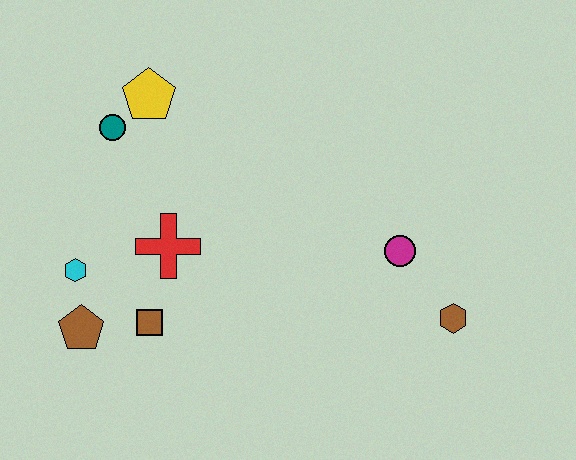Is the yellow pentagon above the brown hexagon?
Yes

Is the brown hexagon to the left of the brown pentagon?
No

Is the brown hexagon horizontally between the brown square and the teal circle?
No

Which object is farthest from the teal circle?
The brown hexagon is farthest from the teal circle.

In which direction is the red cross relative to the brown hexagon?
The red cross is to the left of the brown hexagon.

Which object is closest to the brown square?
The brown pentagon is closest to the brown square.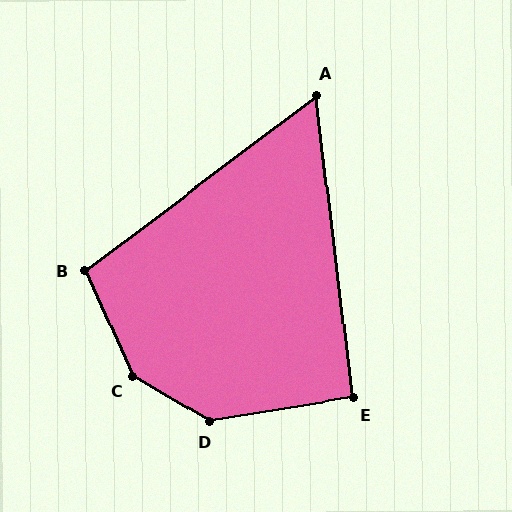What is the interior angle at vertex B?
Approximately 103 degrees (obtuse).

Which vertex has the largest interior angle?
C, at approximately 145 degrees.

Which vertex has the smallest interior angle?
A, at approximately 60 degrees.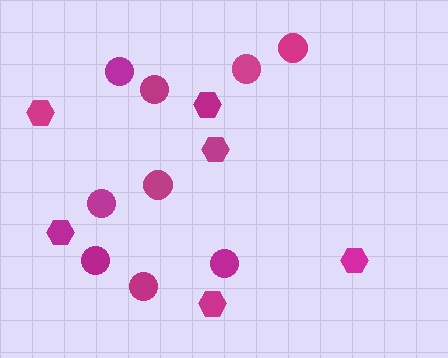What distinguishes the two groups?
There are 2 groups: one group of circles (9) and one group of hexagons (6).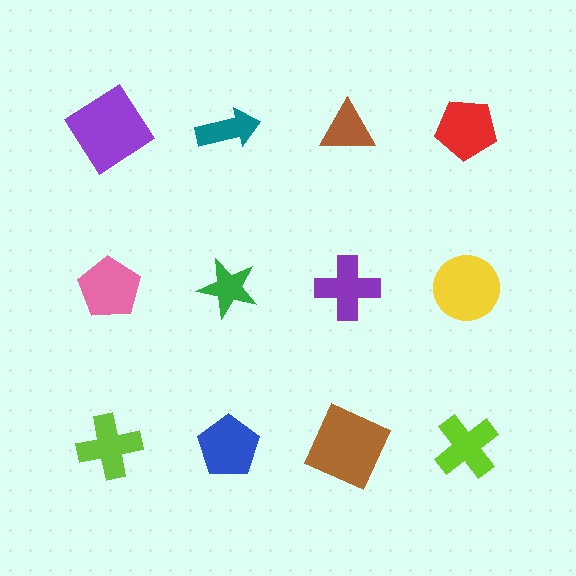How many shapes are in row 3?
4 shapes.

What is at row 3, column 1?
A lime cross.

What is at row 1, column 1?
A purple diamond.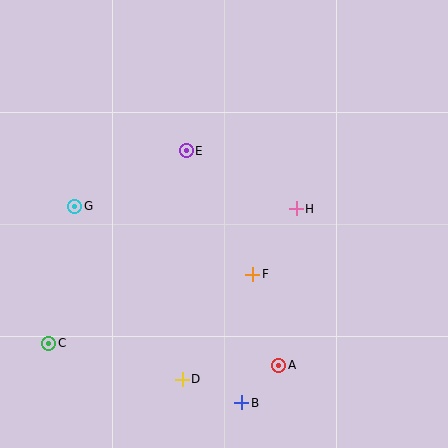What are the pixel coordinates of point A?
Point A is at (279, 365).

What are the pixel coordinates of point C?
Point C is at (49, 343).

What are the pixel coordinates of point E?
Point E is at (186, 151).